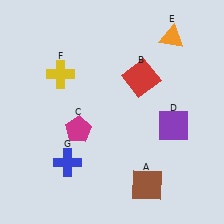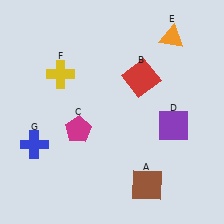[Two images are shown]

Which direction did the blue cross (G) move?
The blue cross (G) moved left.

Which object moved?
The blue cross (G) moved left.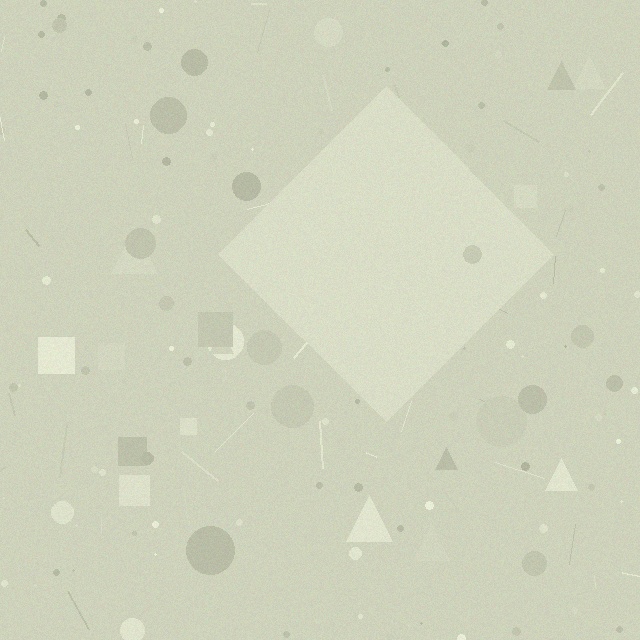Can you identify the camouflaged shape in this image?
The camouflaged shape is a diamond.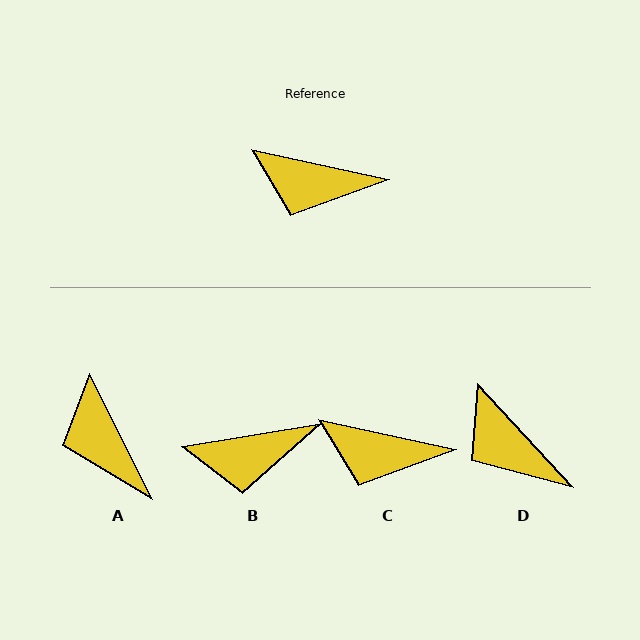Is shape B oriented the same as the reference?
No, it is off by about 22 degrees.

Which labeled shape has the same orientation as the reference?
C.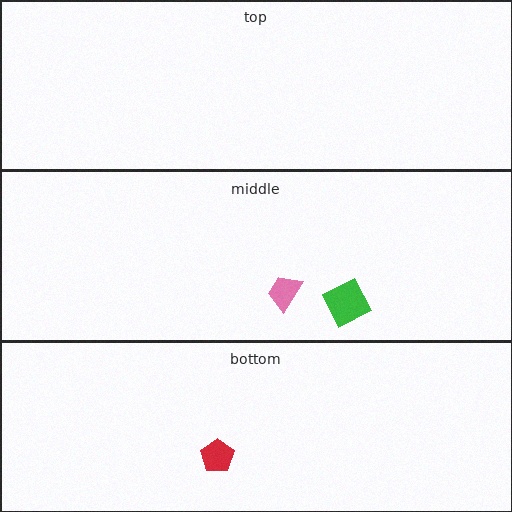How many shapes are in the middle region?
2.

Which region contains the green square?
The middle region.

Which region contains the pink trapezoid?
The middle region.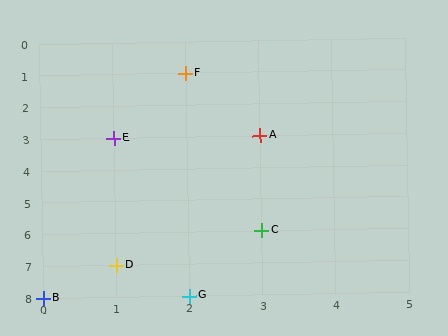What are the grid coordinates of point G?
Point G is at grid coordinates (2, 8).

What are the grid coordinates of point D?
Point D is at grid coordinates (1, 7).